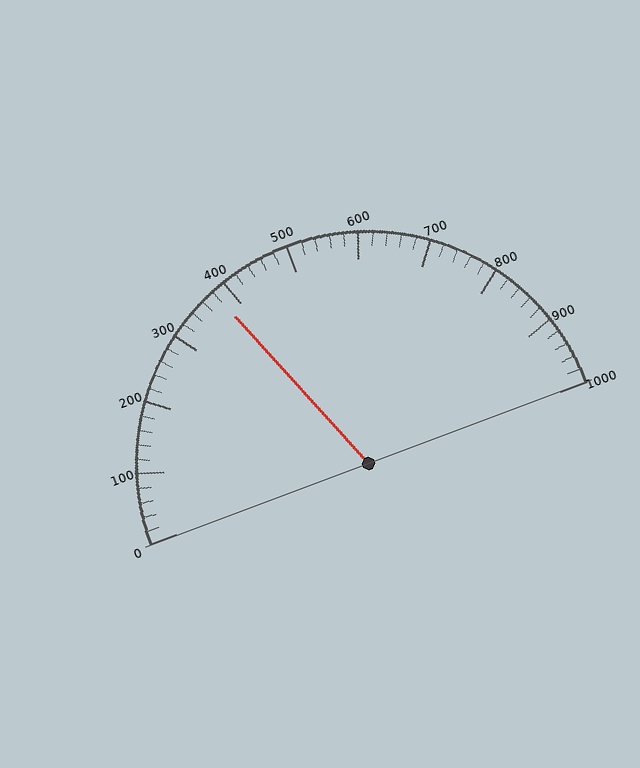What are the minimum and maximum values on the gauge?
The gauge ranges from 0 to 1000.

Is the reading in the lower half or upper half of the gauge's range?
The reading is in the lower half of the range (0 to 1000).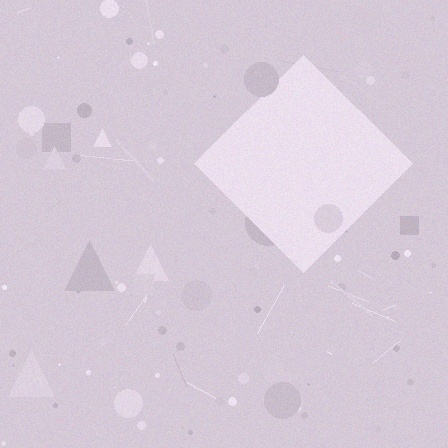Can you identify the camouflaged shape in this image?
The camouflaged shape is a diamond.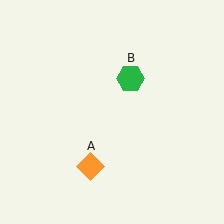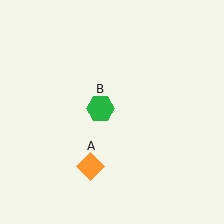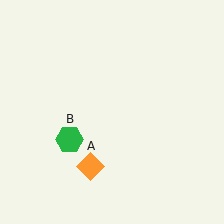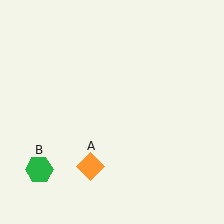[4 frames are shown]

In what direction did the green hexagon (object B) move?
The green hexagon (object B) moved down and to the left.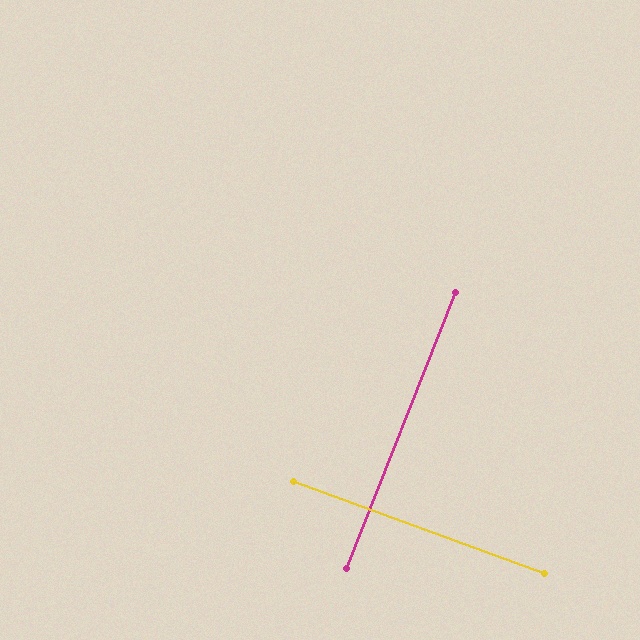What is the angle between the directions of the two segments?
Approximately 89 degrees.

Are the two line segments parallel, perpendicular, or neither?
Perpendicular — they meet at approximately 89°.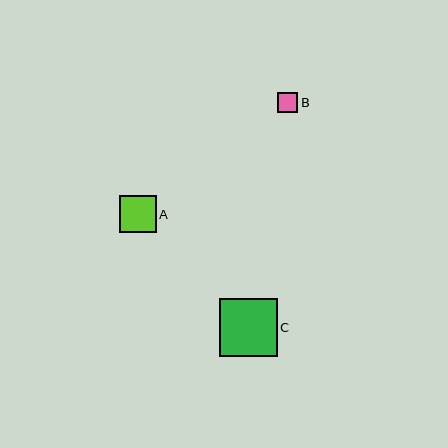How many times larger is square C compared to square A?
Square C is approximately 1.6 times the size of square A.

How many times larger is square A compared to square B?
Square A is approximately 1.8 times the size of square B.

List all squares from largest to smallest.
From largest to smallest: C, A, B.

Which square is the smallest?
Square B is the smallest with a size of approximately 20 pixels.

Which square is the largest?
Square C is the largest with a size of approximately 58 pixels.